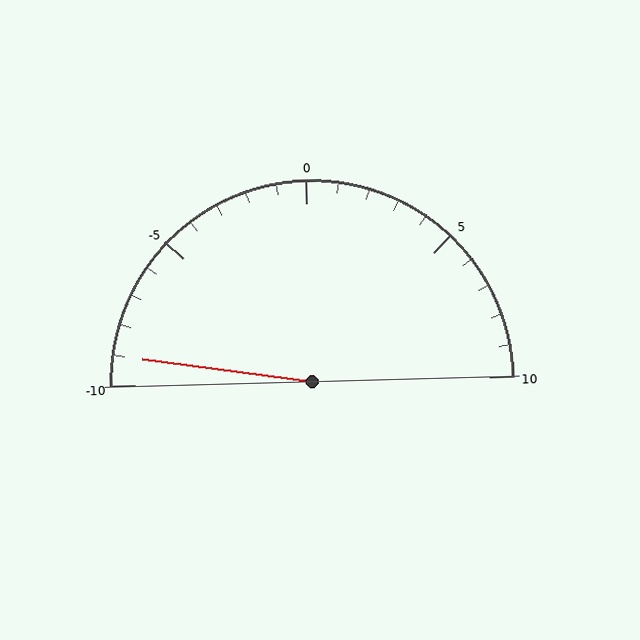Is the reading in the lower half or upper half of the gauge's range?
The reading is in the lower half of the range (-10 to 10).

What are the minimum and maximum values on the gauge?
The gauge ranges from -10 to 10.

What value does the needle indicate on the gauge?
The needle indicates approximately -9.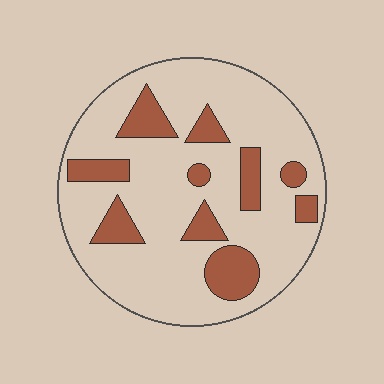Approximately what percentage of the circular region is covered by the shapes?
Approximately 20%.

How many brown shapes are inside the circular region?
10.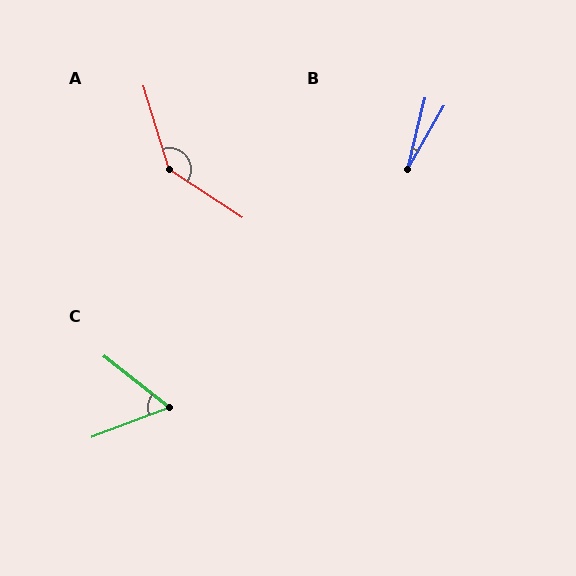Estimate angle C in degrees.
Approximately 59 degrees.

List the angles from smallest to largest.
B (16°), C (59°), A (140°).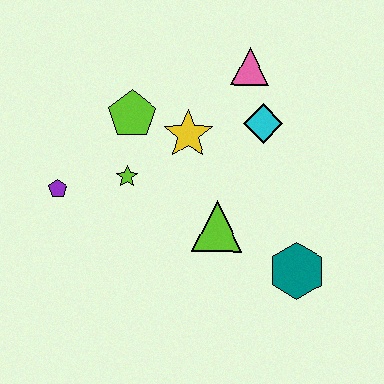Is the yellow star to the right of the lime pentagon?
Yes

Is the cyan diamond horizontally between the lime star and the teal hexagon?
Yes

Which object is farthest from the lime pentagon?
The teal hexagon is farthest from the lime pentagon.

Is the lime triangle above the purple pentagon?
No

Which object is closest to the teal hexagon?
The lime triangle is closest to the teal hexagon.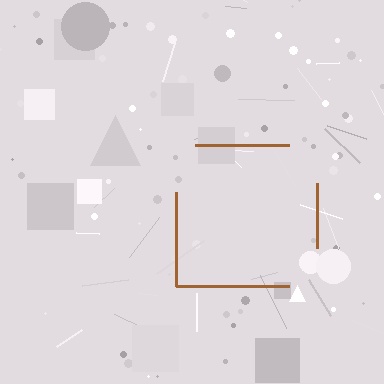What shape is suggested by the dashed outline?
The dashed outline suggests a square.